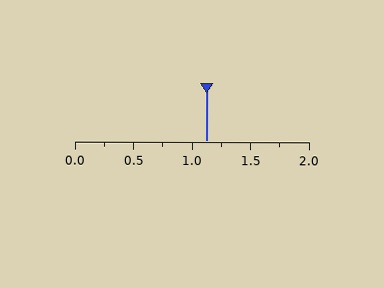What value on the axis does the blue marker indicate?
The marker indicates approximately 1.12.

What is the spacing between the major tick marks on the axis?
The major ticks are spaced 0.5 apart.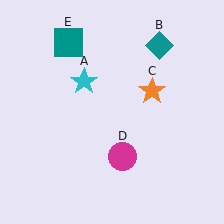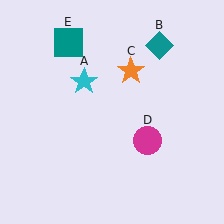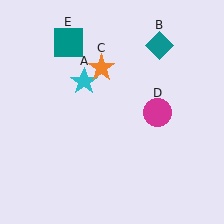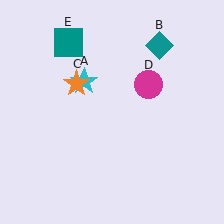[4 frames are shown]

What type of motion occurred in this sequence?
The orange star (object C), magenta circle (object D) rotated counterclockwise around the center of the scene.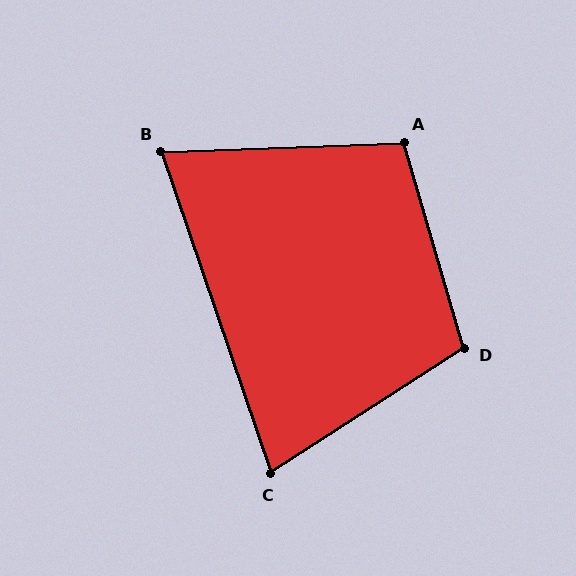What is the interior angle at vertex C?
Approximately 76 degrees (acute).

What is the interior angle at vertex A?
Approximately 104 degrees (obtuse).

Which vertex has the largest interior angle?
D, at approximately 107 degrees.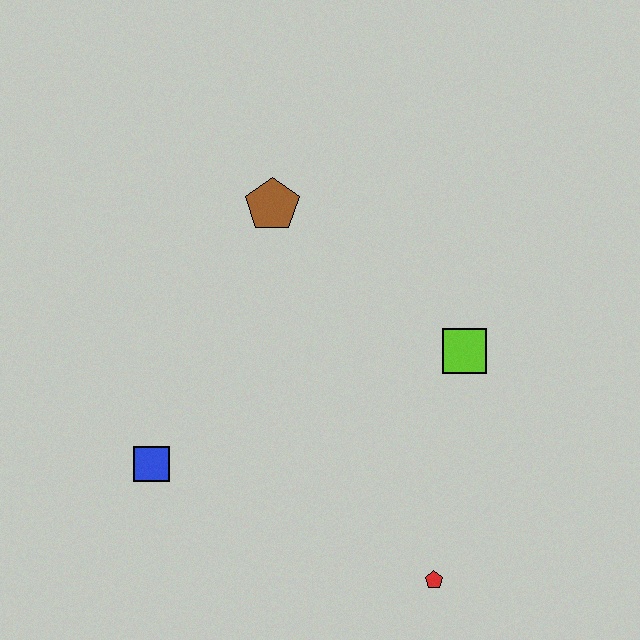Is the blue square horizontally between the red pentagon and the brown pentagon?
No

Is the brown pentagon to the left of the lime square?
Yes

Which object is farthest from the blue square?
The lime square is farthest from the blue square.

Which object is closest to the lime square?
The red pentagon is closest to the lime square.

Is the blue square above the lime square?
No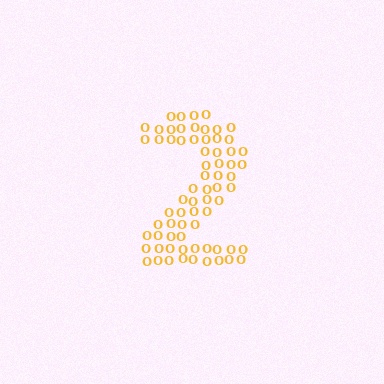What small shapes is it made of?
It is made of small letter O's.